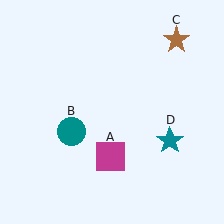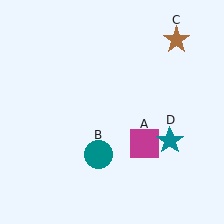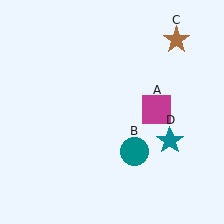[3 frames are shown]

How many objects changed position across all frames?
2 objects changed position: magenta square (object A), teal circle (object B).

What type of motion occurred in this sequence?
The magenta square (object A), teal circle (object B) rotated counterclockwise around the center of the scene.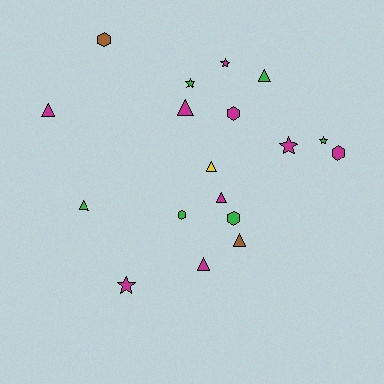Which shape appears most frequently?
Triangle, with 8 objects.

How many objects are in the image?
There are 18 objects.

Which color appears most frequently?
Magenta, with 9 objects.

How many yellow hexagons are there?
There are no yellow hexagons.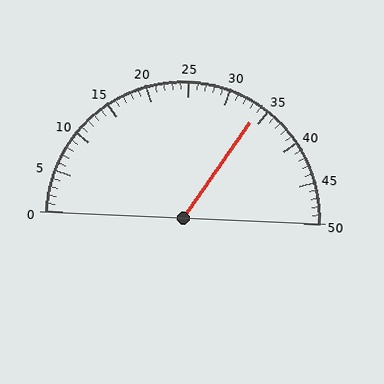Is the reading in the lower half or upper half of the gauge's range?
The reading is in the upper half of the range (0 to 50).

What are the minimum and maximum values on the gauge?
The gauge ranges from 0 to 50.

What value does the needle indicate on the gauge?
The needle indicates approximately 34.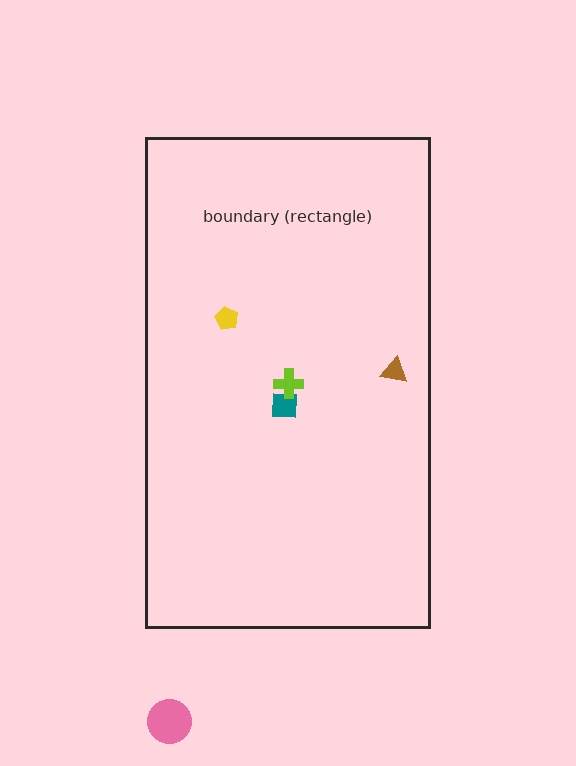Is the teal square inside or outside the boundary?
Inside.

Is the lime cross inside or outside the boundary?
Inside.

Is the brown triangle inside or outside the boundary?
Inside.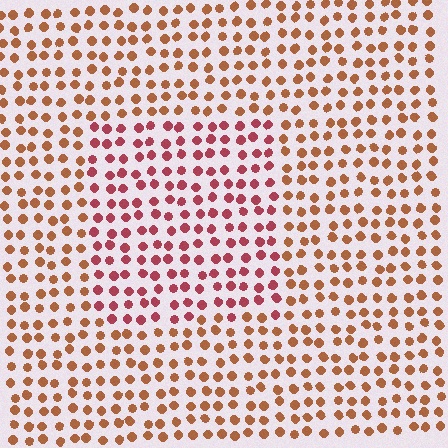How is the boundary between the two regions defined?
The boundary is defined purely by a slight shift in hue (about 33 degrees). Spacing, size, and orientation are identical on both sides.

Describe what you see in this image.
The image is filled with small brown elements in a uniform arrangement. A rectangle-shaped region is visible where the elements are tinted to a slightly different hue, forming a subtle color boundary.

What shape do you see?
I see a rectangle.